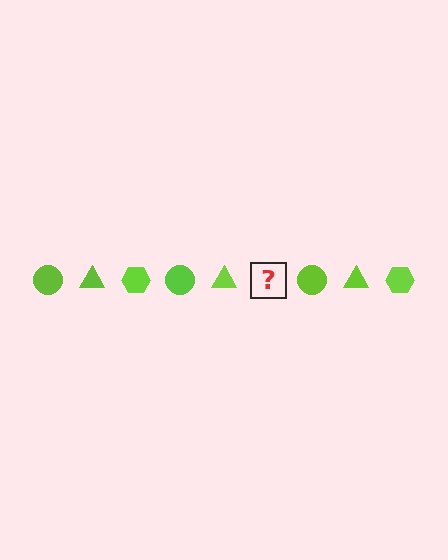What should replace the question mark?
The question mark should be replaced with a lime hexagon.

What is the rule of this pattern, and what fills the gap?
The rule is that the pattern cycles through circle, triangle, hexagon shapes in lime. The gap should be filled with a lime hexagon.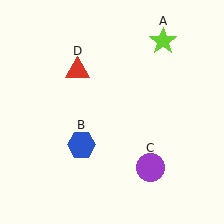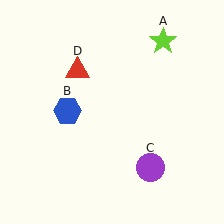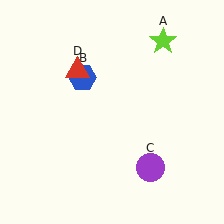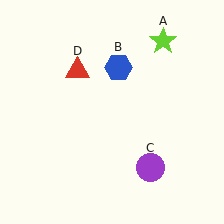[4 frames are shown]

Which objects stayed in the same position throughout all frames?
Lime star (object A) and purple circle (object C) and red triangle (object D) remained stationary.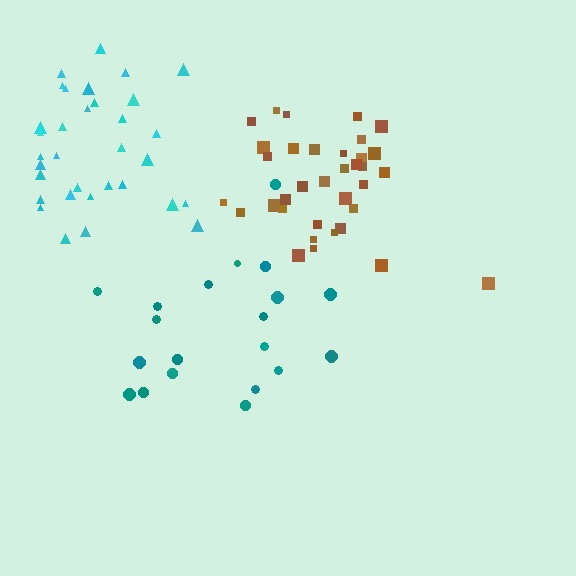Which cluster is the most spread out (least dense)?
Teal.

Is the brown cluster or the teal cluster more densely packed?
Brown.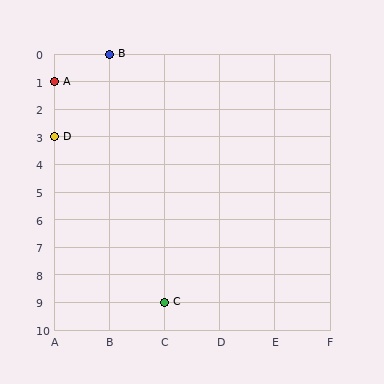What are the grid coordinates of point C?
Point C is at grid coordinates (C, 9).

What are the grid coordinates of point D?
Point D is at grid coordinates (A, 3).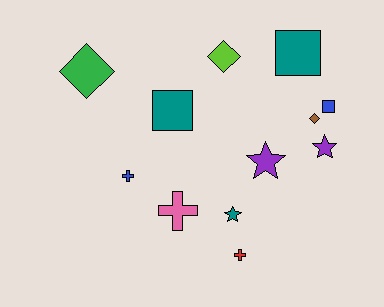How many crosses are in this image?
There are 3 crosses.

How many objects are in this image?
There are 12 objects.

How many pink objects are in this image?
There is 1 pink object.